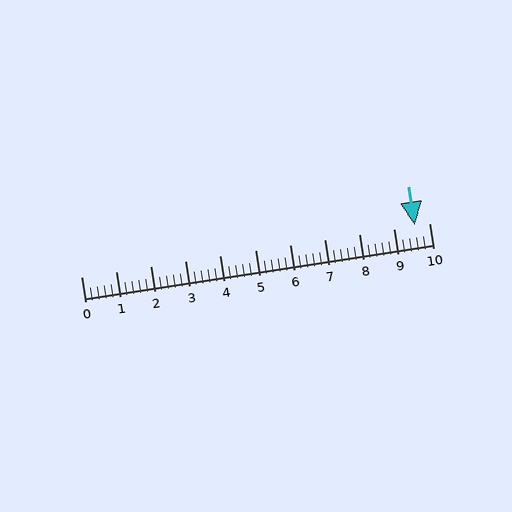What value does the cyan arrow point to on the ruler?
The cyan arrow points to approximately 9.6.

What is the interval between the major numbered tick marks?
The major tick marks are spaced 1 units apart.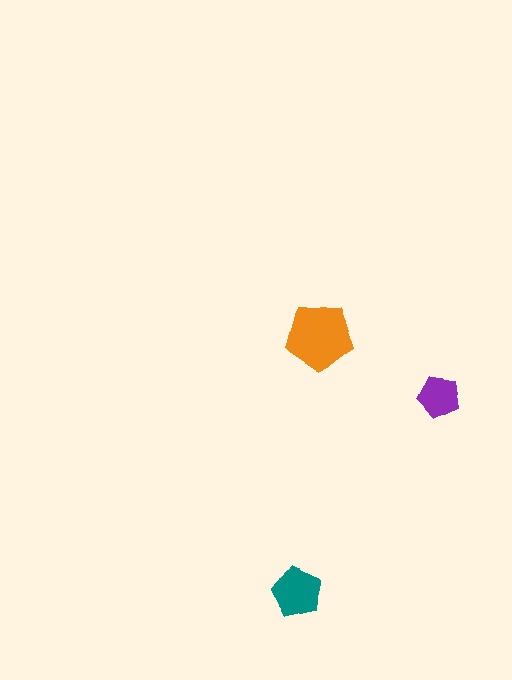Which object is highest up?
The orange pentagon is topmost.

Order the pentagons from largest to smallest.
the orange one, the teal one, the purple one.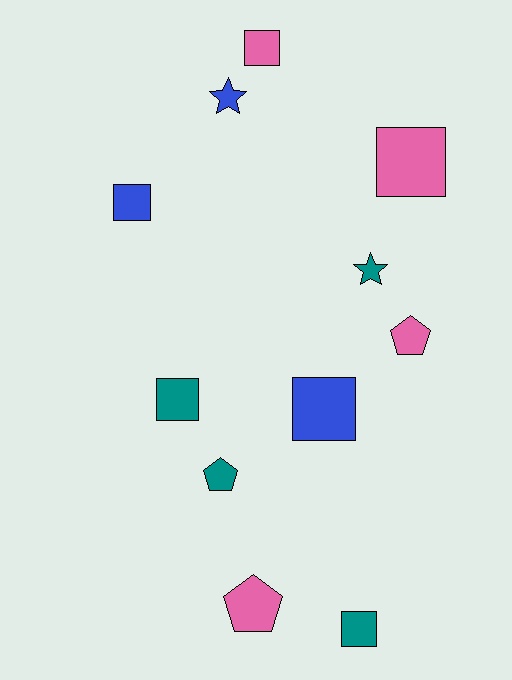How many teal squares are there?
There are 2 teal squares.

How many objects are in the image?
There are 11 objects.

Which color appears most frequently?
Pink, with 4 objects.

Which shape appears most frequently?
Square, with 6 objects.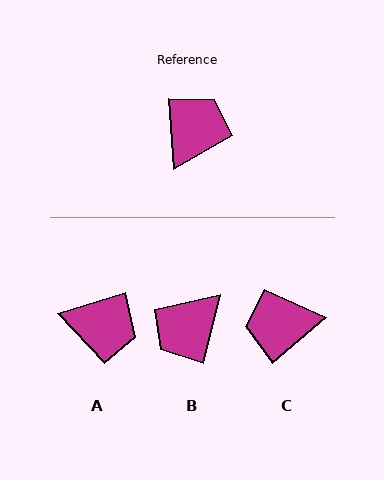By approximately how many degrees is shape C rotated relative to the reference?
Approximately 126 degrees counter-clockwise.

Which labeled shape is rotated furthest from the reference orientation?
B, about 162 degrees away.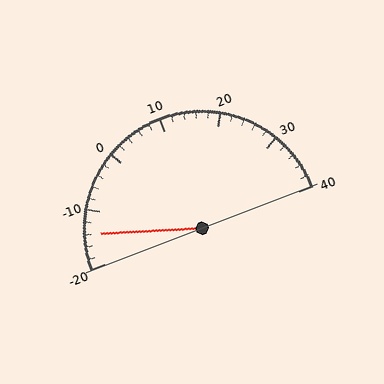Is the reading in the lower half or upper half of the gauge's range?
The reading is in the lower half of the range (-20 to 40).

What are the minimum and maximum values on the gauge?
The gauge ranges from -20 to 40.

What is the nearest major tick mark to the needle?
The nearest major tick mark is -10.